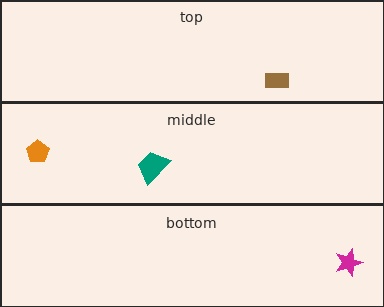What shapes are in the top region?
The brown rectangle.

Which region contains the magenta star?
The bottom region.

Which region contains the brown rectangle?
The top region.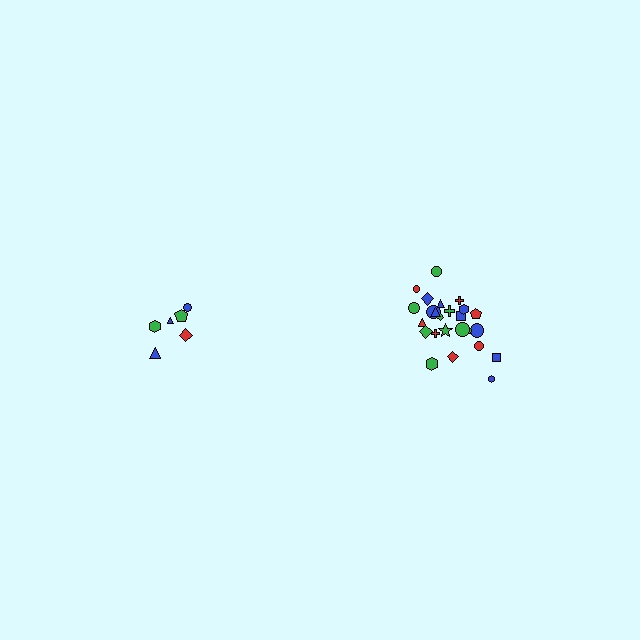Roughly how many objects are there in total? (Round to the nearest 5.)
Roughly 30 objects in total.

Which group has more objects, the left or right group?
The right group.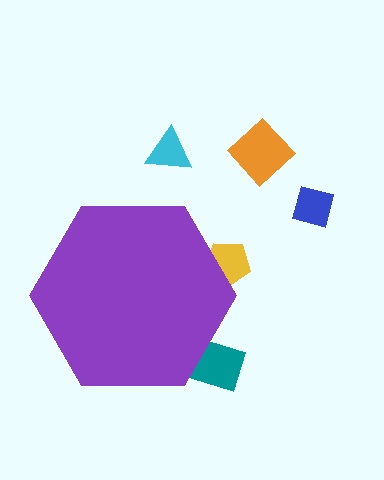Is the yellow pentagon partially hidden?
Yes, the yellow pentagon is partially hidden behind the purple hexagon.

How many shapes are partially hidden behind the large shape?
2 shapes are partially hidden.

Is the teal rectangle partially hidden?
Yes, the teal rectangle is partially hidden behind the purple hexagon.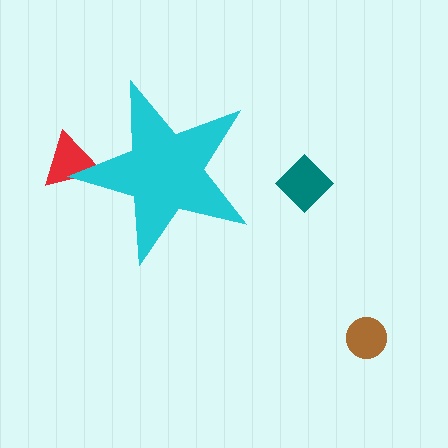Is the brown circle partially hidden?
No, the brown circle is fully visible.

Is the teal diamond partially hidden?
No, the teal diamond is fully visible.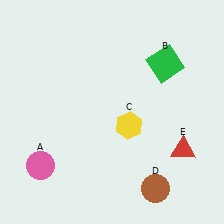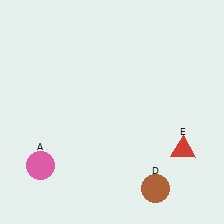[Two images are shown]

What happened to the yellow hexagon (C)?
The yellow hexagon (C) was removed in Image 2. It was in the bottom-right area of Image 1.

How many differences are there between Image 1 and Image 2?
There are 2 differences between the two images.